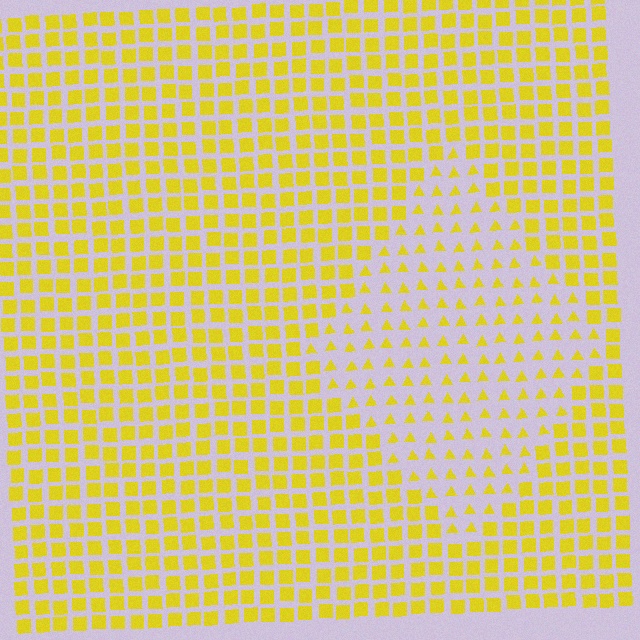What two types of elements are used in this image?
The image uses triangles inside the diamond region and squares outside it.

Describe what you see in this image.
The image is filled with small yellow elements arranged in a uniform grid. A diamond-shaped region contains triangles, while the surrounding area contains squares. The boundary is defined purely by the change in element shape.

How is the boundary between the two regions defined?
The boundary is defined by a change in element shape: triangles inside vs. squares outside. All elements share the same color and spacing.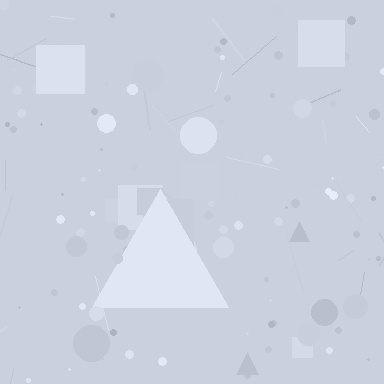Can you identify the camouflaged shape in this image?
The camouflaged shape is a triangle.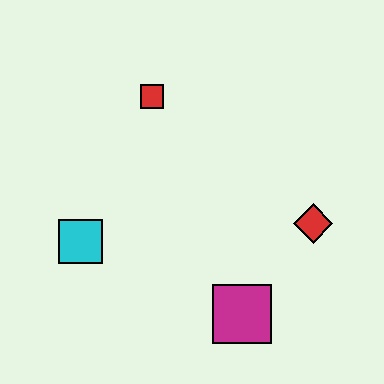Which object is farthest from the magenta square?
The red square is farthest from the magenta square.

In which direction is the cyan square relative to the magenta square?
The cyan square is to the left of the magenta square.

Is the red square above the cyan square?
Yes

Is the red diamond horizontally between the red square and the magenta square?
No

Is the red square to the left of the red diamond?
Yes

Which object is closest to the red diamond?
The magenta square is closest to the red diamond.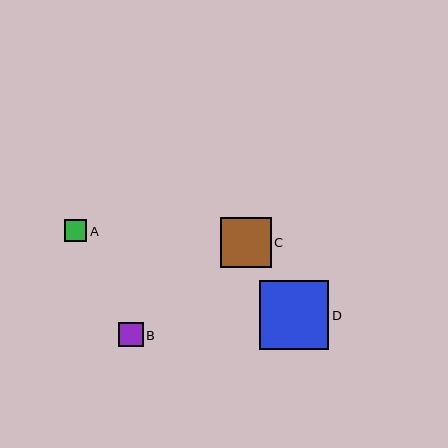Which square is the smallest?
Square A is the smallest with a size of approximately 22 pixels.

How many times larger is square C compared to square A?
Square C is approximately 2.3 times the size of square A.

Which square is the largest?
Square D is the largest with a size of approximately 69 pixels.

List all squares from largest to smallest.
From largest to smallest: D, C, B, A.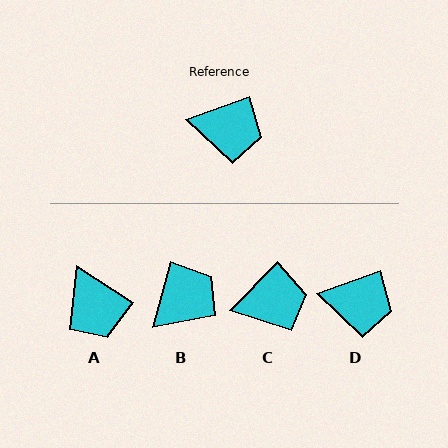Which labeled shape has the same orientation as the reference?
D.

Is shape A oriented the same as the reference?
No, it is off by about 52 degrees.